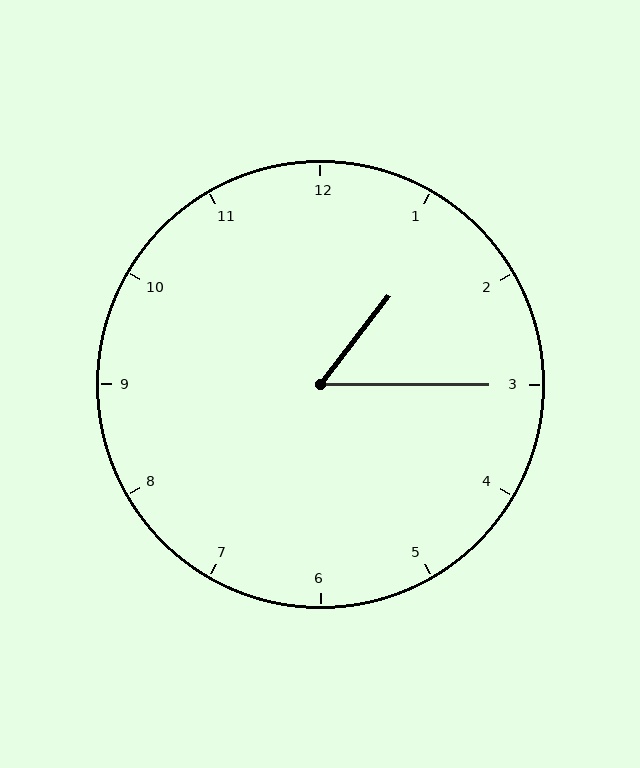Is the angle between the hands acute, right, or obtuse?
It is acute.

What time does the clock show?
1:15.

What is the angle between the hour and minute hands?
Approximately 52 degrees.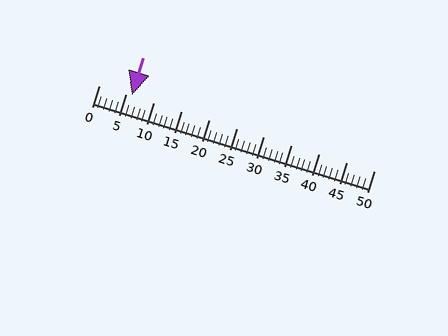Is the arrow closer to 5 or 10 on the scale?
The arrow is closer to 5.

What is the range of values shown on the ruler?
The ruler shows values from 0 to 50.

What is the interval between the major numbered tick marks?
The major tick marks are spaced 5 units apart.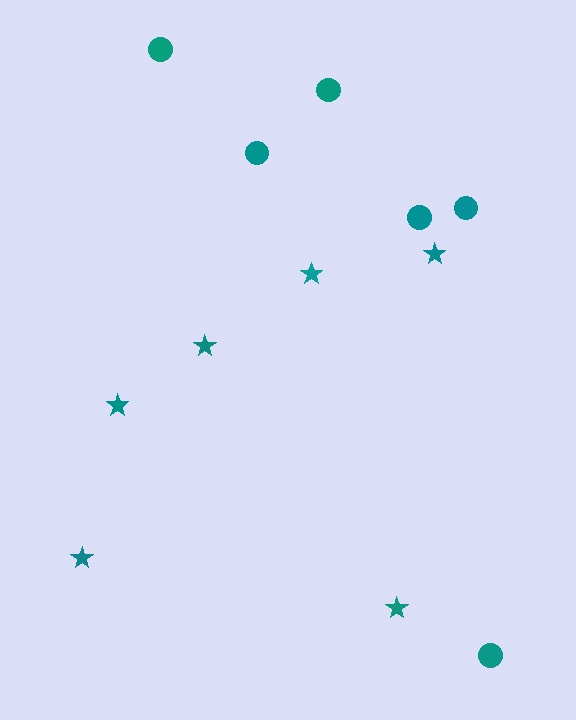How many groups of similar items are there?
There are 2 groups: one group of stars (6) and one group of circles (6).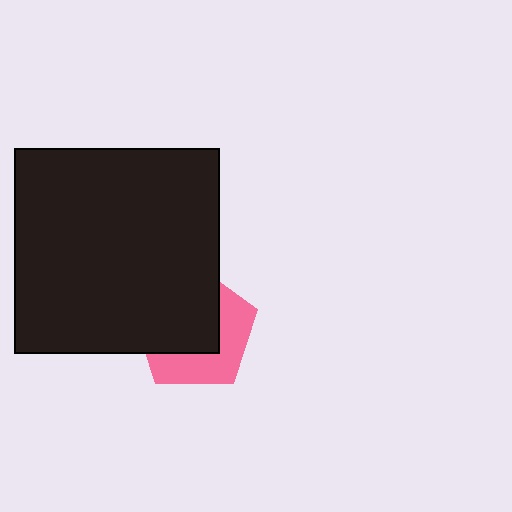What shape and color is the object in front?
The object in front is a black square.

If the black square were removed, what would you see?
You would see the complete pink pentagon.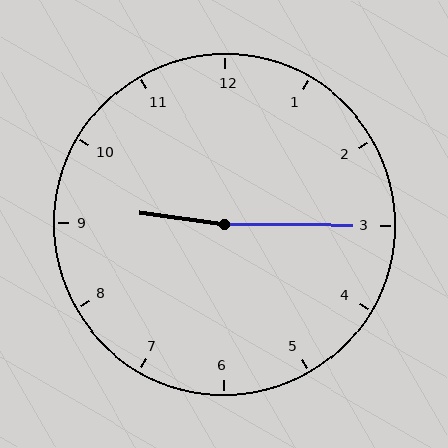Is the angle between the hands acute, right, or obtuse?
It is obtuse.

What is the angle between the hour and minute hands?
Approximately 172 degrees.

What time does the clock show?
9:15.